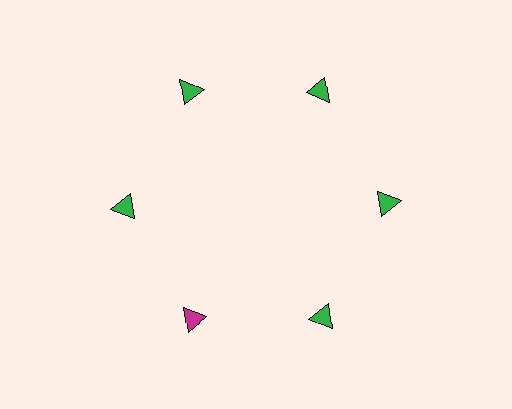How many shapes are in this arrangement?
There are 6 shapes arranged in a ring pattern.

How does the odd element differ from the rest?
It has a different color: magenta instead of green.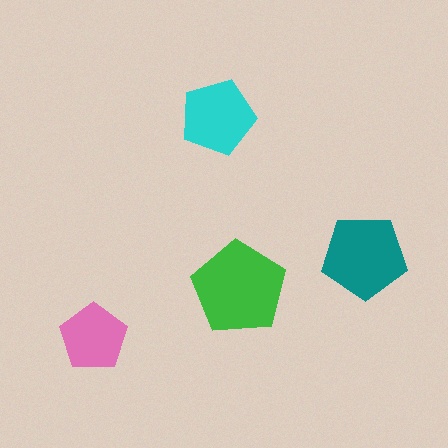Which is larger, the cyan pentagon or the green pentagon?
The green one.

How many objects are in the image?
There are 4 objects in the image.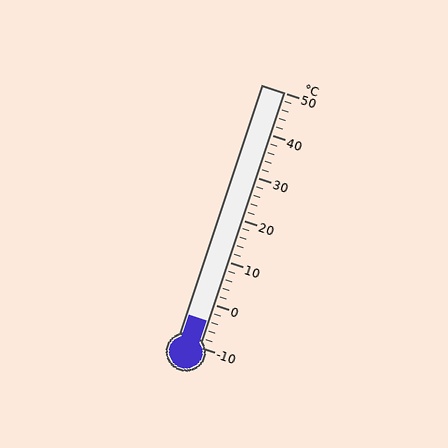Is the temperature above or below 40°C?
The temperature is below 40°C.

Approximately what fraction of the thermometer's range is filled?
The thermometer is filled to approximately 10% of its range.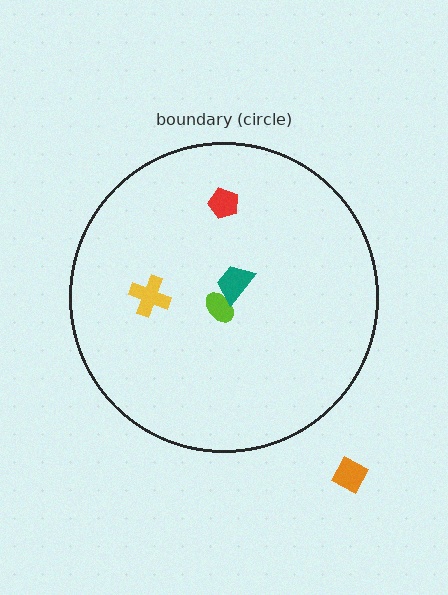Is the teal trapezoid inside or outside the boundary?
Inside.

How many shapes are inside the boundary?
4 inside, 1 outside.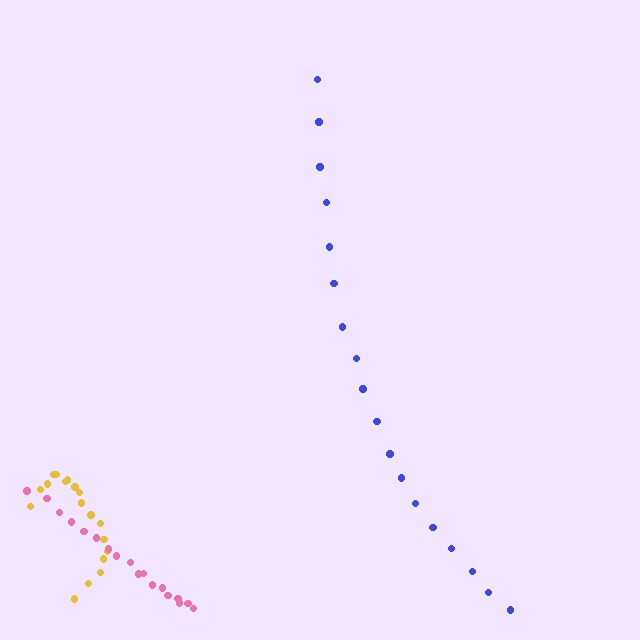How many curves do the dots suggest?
There are 3 distinct paths.